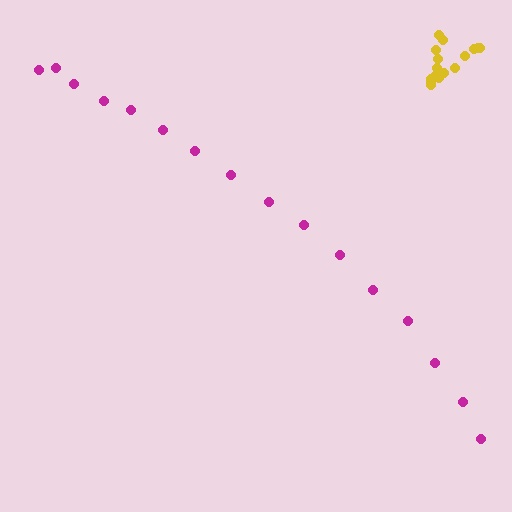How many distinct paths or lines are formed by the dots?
There are 2 distinct paths.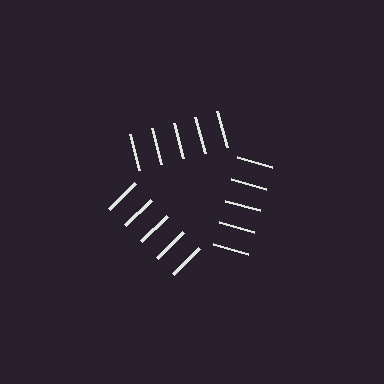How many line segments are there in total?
15 — 5 along each of the 3 edges.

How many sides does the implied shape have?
3 sides — the line-ends trace a triangle.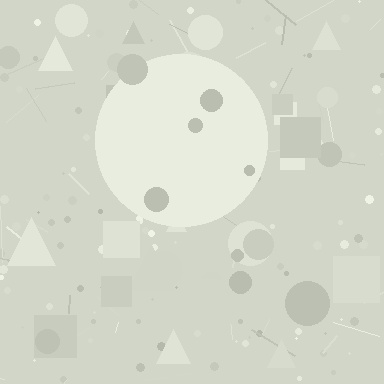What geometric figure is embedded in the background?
A circle is embedded in the background.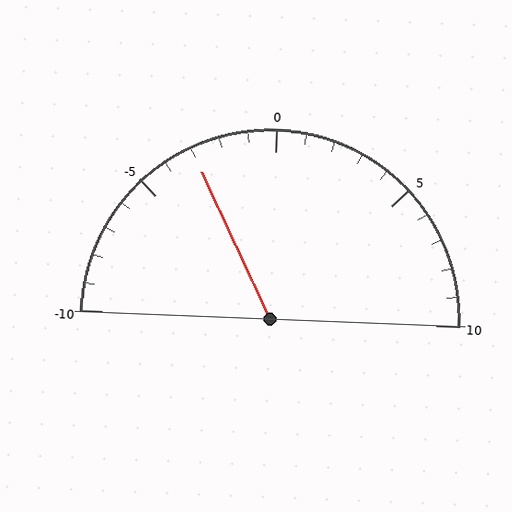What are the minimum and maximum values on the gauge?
The gauge ranges from -10 to 10.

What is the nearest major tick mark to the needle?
The nearest major tick mark is -5.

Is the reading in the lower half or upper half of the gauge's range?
The reading is in the lower half of the range (-10 to 10).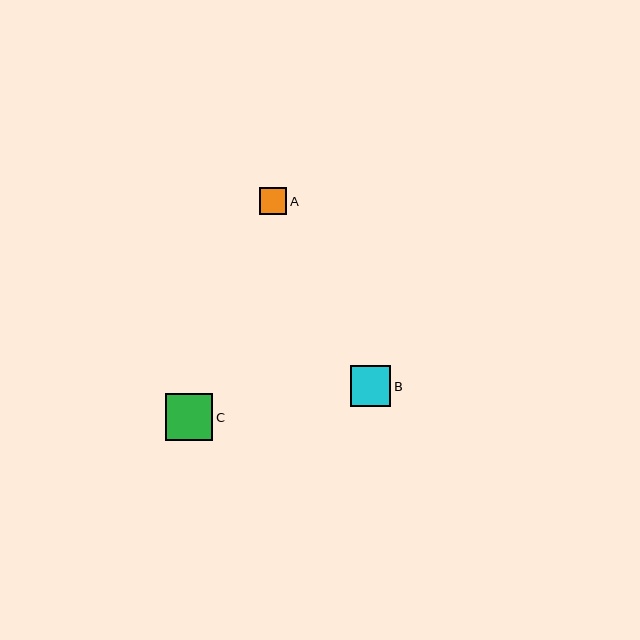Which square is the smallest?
Square A is the smallest with a size of approximately 27 pixels.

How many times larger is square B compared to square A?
Square B is approximately 1.5 times the size of square A.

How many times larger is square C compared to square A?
Square C is approximately 1.7 times the size of square A.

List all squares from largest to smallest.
From largest to smallest: C, B, A.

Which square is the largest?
Square C is the largest with a size of approximately 48 pixels.